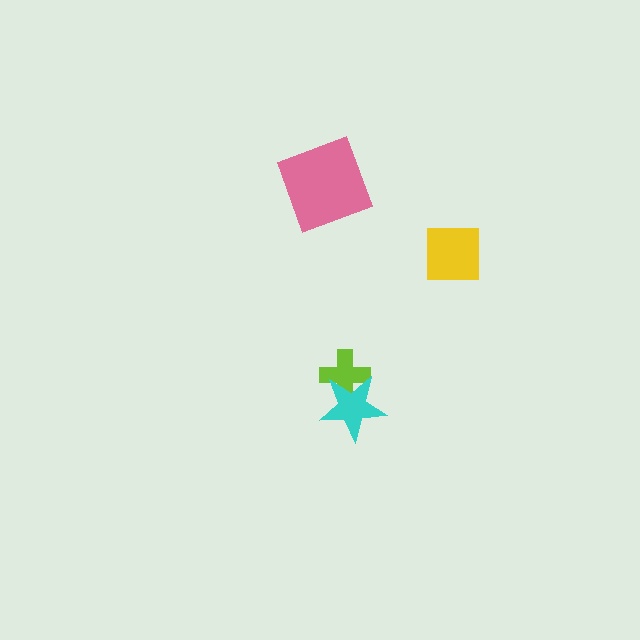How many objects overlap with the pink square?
0 objects overlap with the pink square.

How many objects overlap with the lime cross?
1 object overlaps with the lime cross.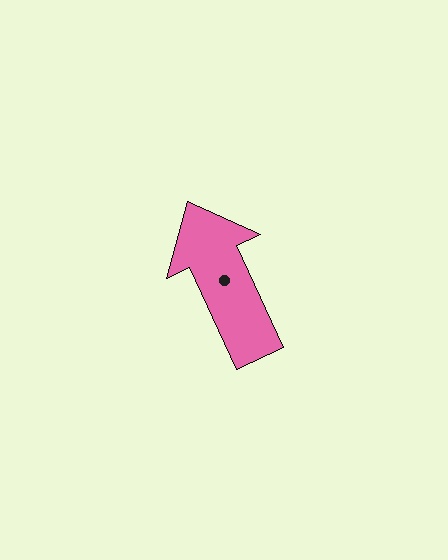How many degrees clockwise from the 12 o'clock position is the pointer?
Approximately 335 degrees.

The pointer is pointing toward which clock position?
Roughly 11 o'clock.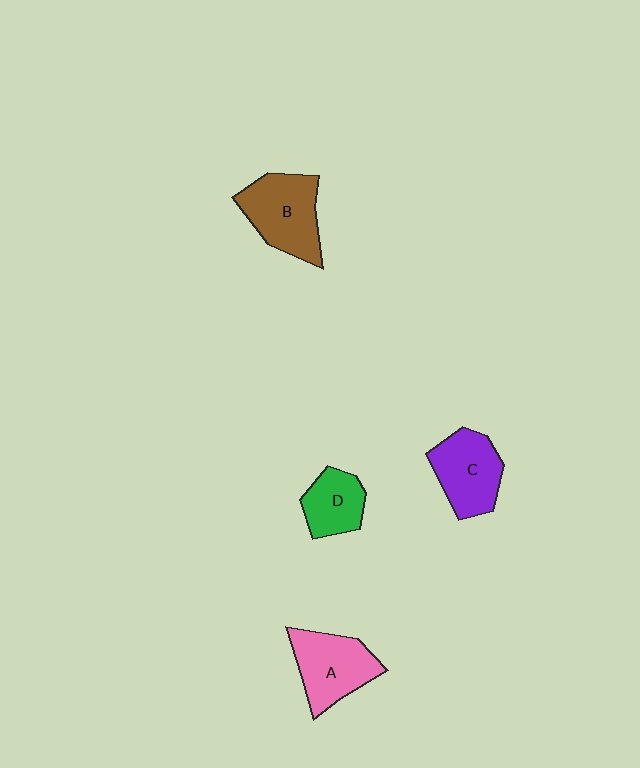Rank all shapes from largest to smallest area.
From largest to smallest: B (brown), A (pink), C (purple), D (green).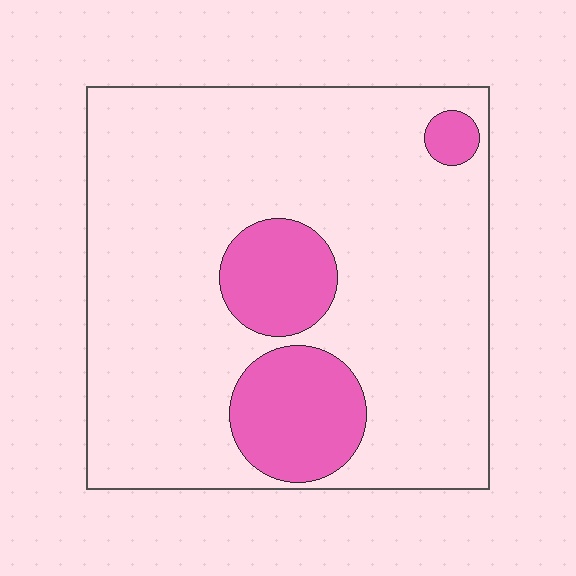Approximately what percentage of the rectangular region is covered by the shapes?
Approximately 15%.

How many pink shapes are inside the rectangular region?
3.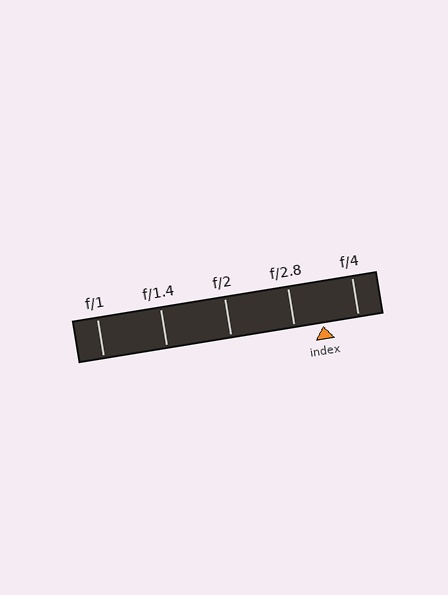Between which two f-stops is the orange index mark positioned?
The index mark is between f/2.8 and f/4.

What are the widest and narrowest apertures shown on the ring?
The widest aperture shown is f/1 and the narrowest is f/4.